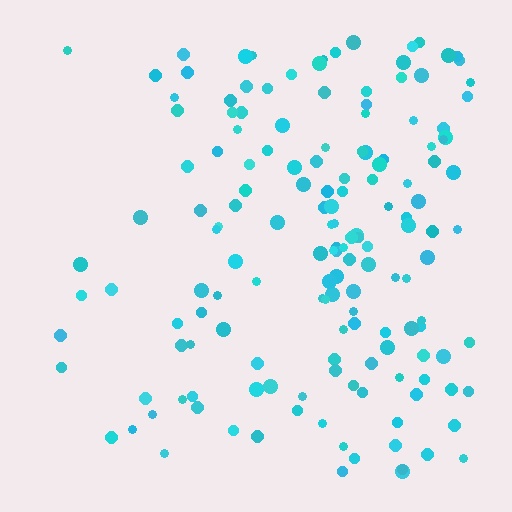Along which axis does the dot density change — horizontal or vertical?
Horizontal.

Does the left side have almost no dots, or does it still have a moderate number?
Still a moderate number, just noticeably fewer than the right.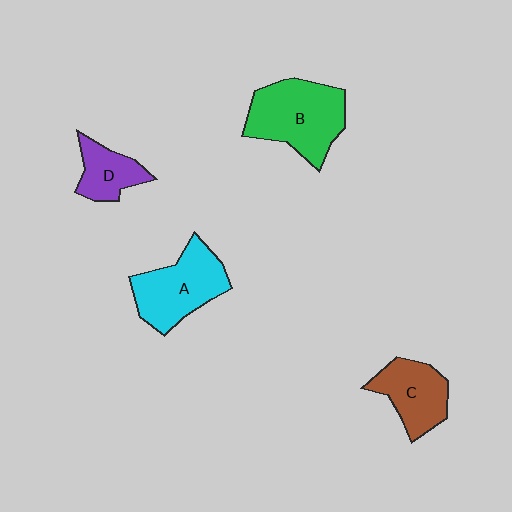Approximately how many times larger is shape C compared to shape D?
Approximately 1.4 times.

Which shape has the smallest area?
Shape D (purple).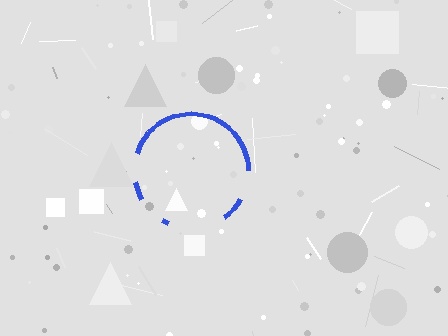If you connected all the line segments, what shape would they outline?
They would outline a circle.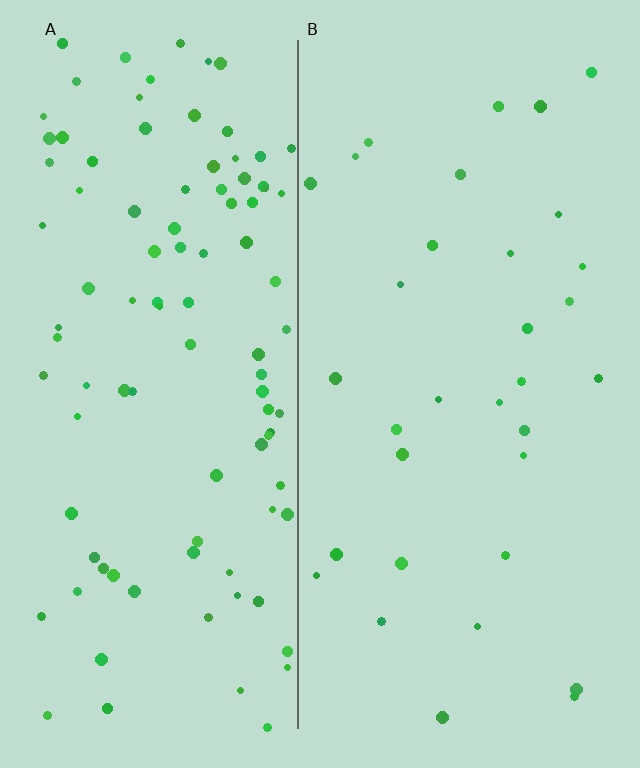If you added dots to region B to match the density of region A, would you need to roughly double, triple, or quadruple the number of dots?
Approximately triple.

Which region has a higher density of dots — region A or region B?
A (the left).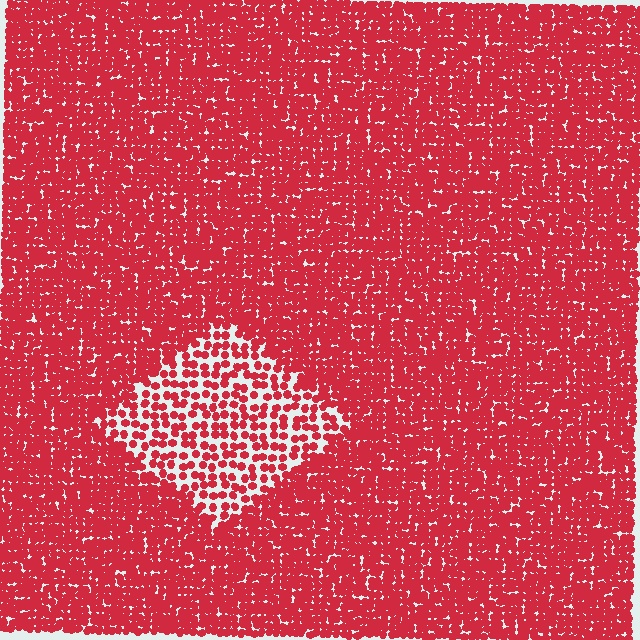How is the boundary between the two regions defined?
The boundary is defined by a change in element density (approximately 2.2x ratio). All elements are the same color, size, and shape.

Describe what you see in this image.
The image contains small red elements arranged at two different densities. A diamond-shaped region is visible where the elements are less densely packed than the surrounding area.